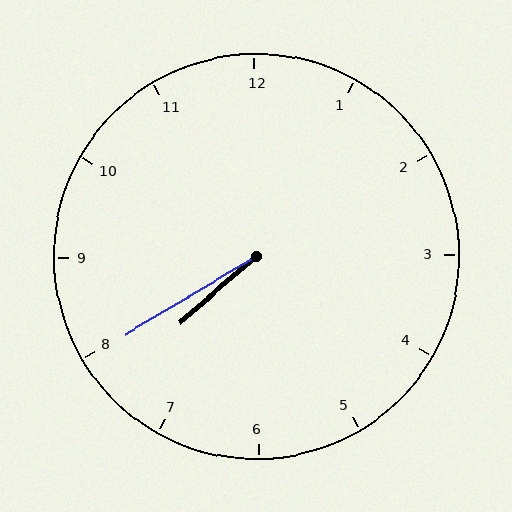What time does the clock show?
7:40.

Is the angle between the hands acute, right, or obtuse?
It is acute.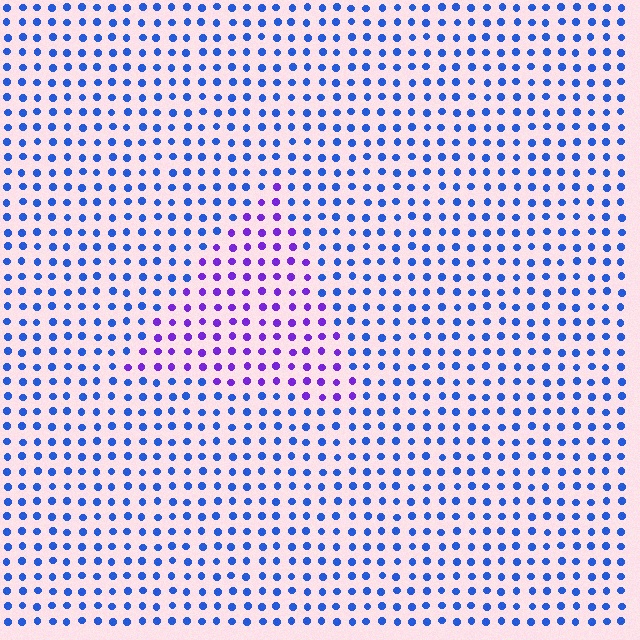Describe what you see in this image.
The image is filled with small blue elements in a uniform arrangement. A triangle-shaped region is visible where the elements are tinted to a slightly different hue, forming a subtle color boundary.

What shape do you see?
I see a triangle.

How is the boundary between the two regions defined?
The boundary is defined purely by a slight shift in hue (about 46 degrees). Spacing, size, and orientation are identical on both sides.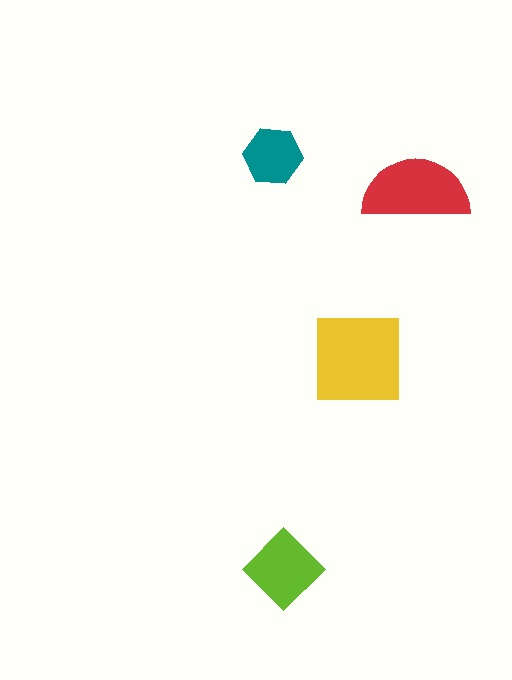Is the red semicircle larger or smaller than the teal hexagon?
Larger.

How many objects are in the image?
There are 4 objects in the image.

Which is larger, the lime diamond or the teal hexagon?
The lime diamond.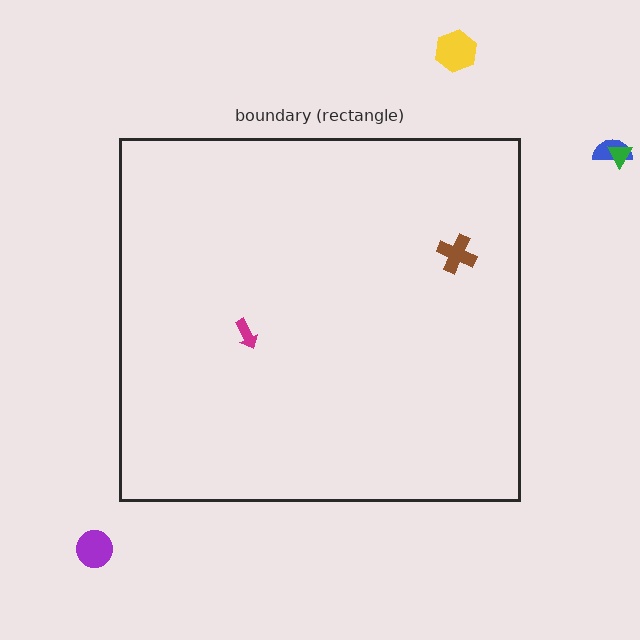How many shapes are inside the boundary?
2 inside, 4 outside.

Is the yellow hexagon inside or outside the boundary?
Outside.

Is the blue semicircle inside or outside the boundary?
Outside.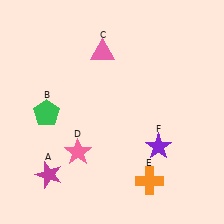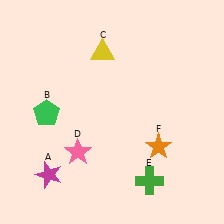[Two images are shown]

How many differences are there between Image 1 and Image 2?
There are 3 differences between the two images.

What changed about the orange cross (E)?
In Image 1, E is orange. In Image 2, it changed to green.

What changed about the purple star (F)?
In Image 1, F is purple. In Image 2, it changed to orange.